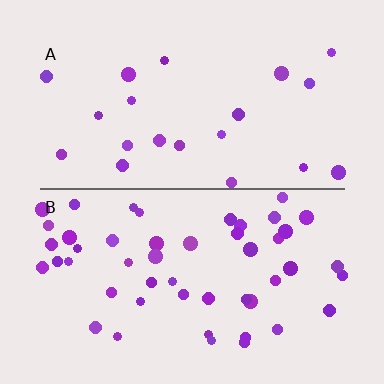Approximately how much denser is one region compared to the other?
Approximately 2.4× — region B over region A.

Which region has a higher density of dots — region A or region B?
B (the bottom).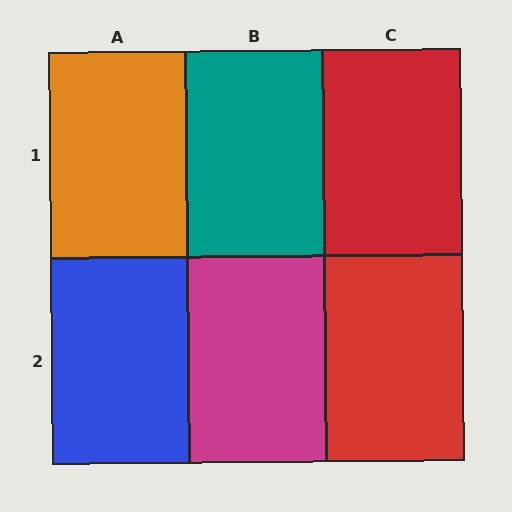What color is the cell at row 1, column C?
Red.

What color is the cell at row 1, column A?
Orange.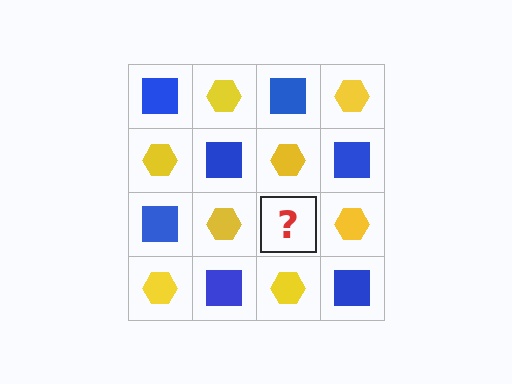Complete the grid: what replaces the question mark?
The question mark should be replaced with a blue square.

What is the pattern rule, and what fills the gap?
The rule is that it alternates blue square and yellow hexagon in a checkerboard pattern. The gap should be filled with a blue square.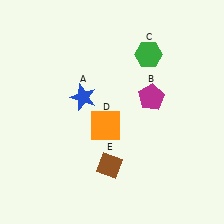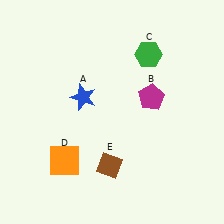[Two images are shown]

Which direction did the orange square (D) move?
The orange square (D) moved left.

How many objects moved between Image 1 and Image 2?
1 object moved between the two images.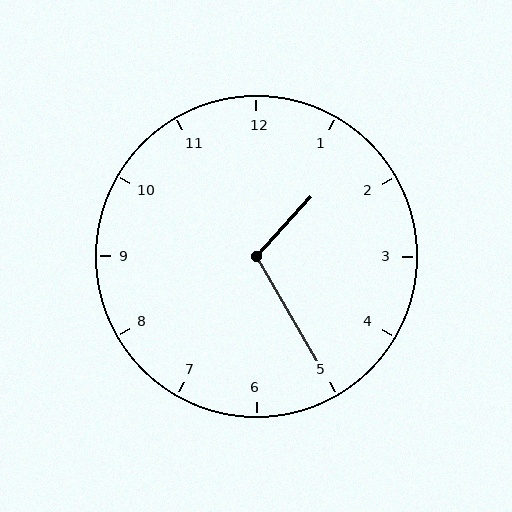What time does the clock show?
1:25.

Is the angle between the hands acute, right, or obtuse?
It is obtuse.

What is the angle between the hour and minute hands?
Approximately 108 degrees.